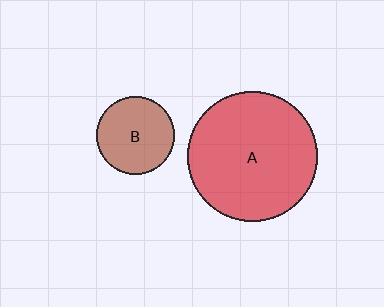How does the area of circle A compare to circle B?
Approximately 2.8 times.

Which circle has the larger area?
Circle A (red).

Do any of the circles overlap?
No, none of the circles overlap.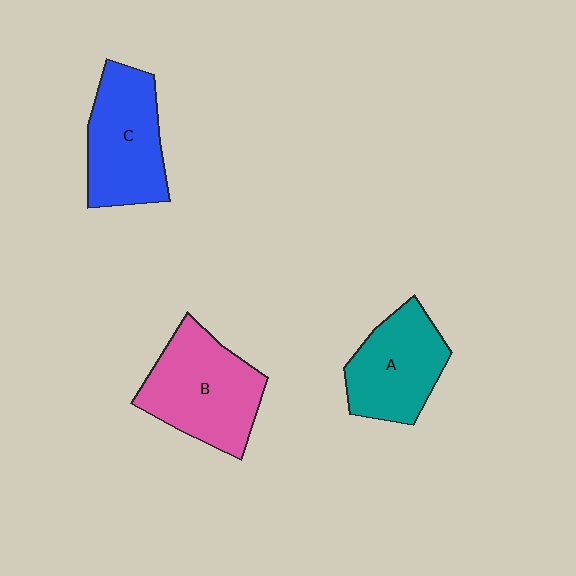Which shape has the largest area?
Shape B (pink).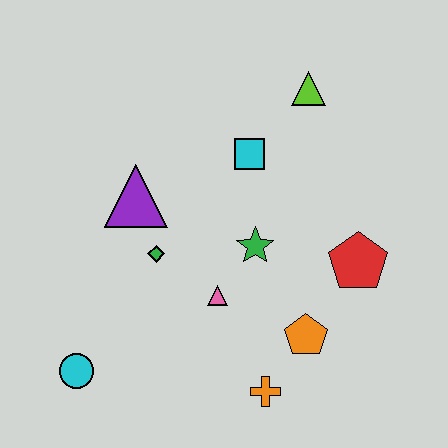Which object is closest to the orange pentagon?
The orange cross is closest to the orange pentagon.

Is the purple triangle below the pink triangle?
No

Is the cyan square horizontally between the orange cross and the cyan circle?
Yes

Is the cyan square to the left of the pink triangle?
No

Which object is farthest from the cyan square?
The cyan circle is farthest from the cyan square.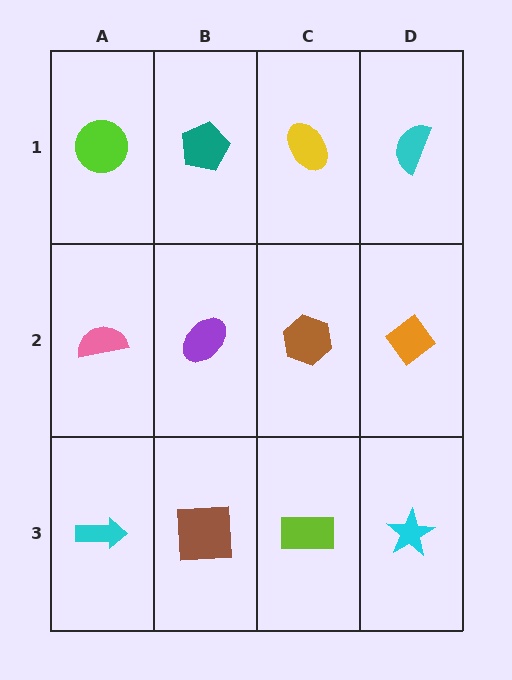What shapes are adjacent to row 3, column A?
A pink semicircle (row 2, column A), a brown square (row 3, column B).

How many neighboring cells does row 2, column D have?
3.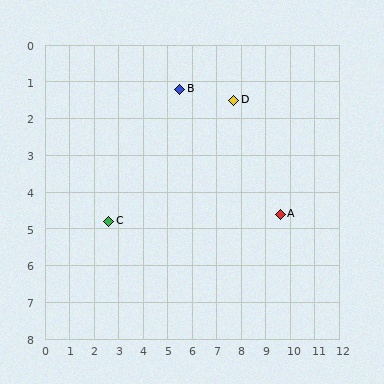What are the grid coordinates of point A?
Point A is at approximately (9.6, 4.6).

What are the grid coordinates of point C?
Point C is at approximately (2.6, 4.8).